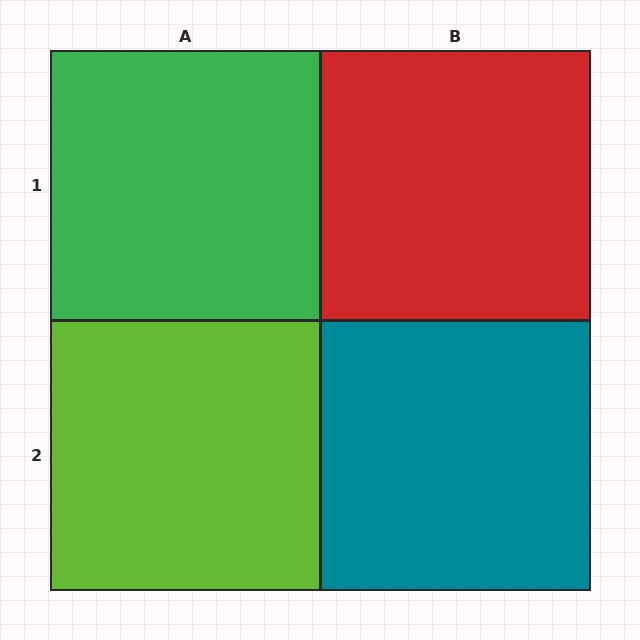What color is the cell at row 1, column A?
Green.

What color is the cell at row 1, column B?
Red.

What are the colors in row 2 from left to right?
Lime, teal.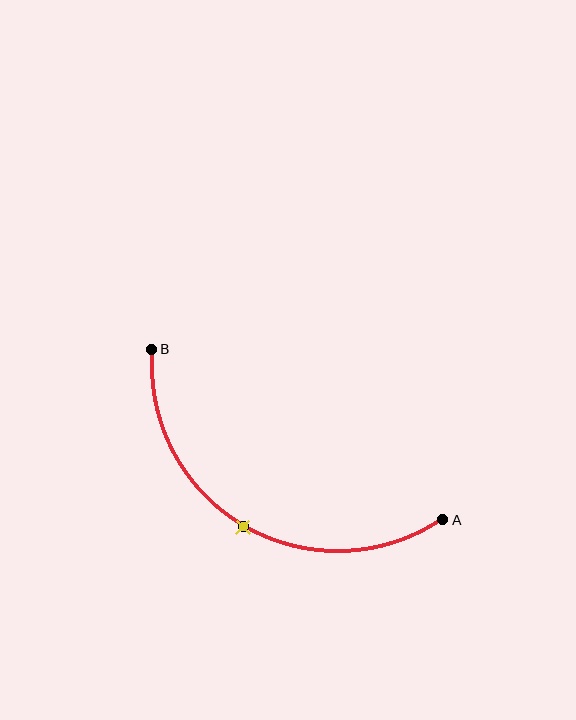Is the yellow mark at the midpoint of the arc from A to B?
Yes. The yellow mark lies on the arc at equal arc-length from both A and B — it is the arc midpoint.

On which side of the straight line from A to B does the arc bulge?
The arc bulges below the straight line connecting A and B.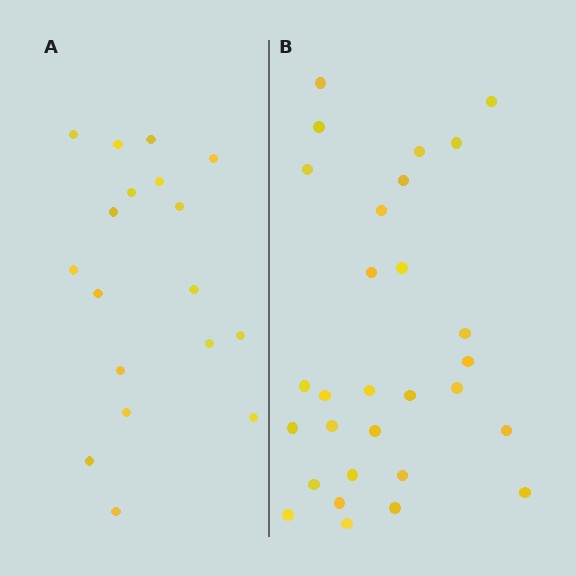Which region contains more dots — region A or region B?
Region B (the right region) has more dots.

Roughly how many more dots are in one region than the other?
Region B has roughly 12 or so more dots than region A.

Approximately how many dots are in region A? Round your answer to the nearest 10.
About 20 dots. (The exact count is 18, which rounds to 20.)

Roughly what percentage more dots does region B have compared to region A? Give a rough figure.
About 60% more.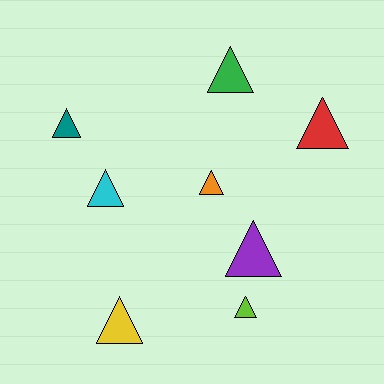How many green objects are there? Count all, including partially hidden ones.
There is 1 green object.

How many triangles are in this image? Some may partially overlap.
There are 8 triangles.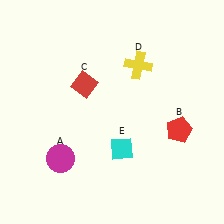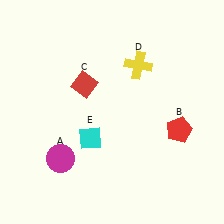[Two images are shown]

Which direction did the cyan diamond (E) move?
The cyan diamond (E) moved left.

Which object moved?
The cyan diamond (E) moved left.